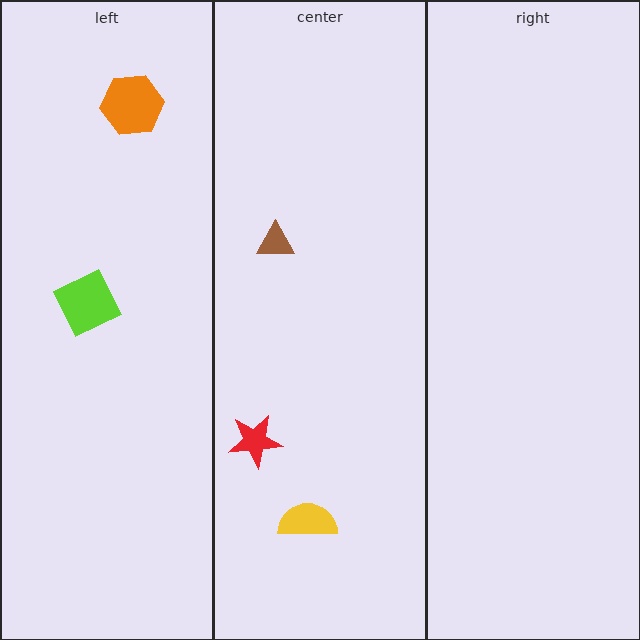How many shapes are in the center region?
3.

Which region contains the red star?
The center region.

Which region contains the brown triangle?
The center region.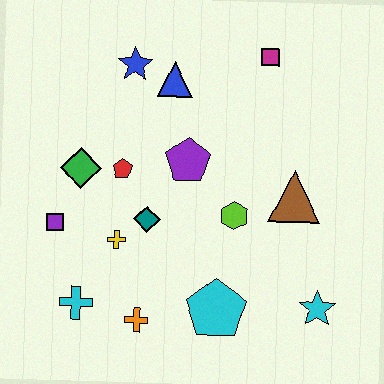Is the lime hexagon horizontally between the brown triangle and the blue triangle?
Yes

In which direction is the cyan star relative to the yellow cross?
The cyan star is to the right of the yellow cross.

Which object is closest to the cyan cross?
The orange cross is closest to the cyan cross.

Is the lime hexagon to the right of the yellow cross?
Yes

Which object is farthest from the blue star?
The cyan star is farthest from the blue star.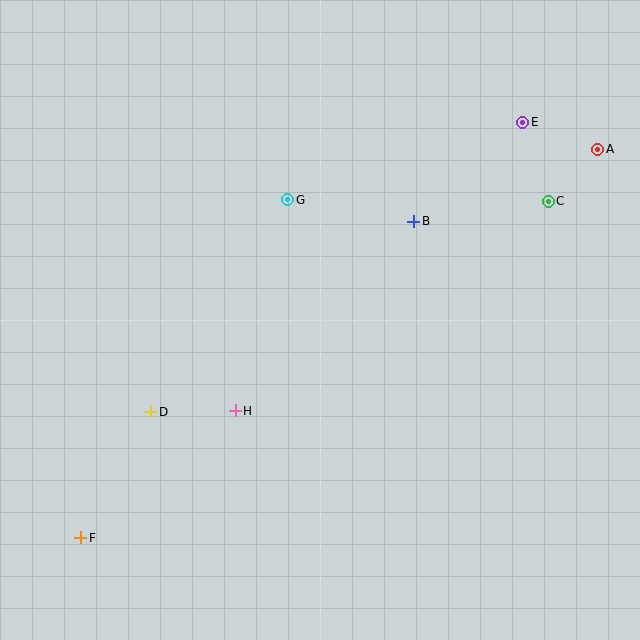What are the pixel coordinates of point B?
Point B is at (414, 221).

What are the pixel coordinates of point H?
Point H is at (235, 411).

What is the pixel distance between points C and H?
The distance between C and H is 377 pixels.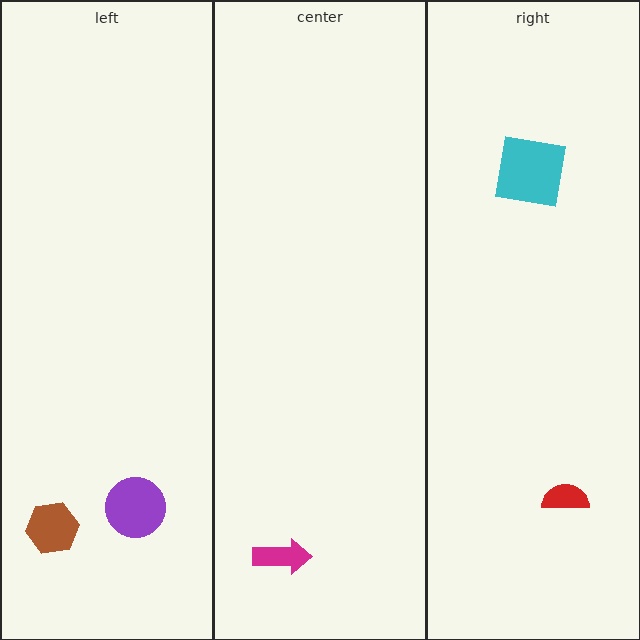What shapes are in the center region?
The magenta arrow.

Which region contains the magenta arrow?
The center region.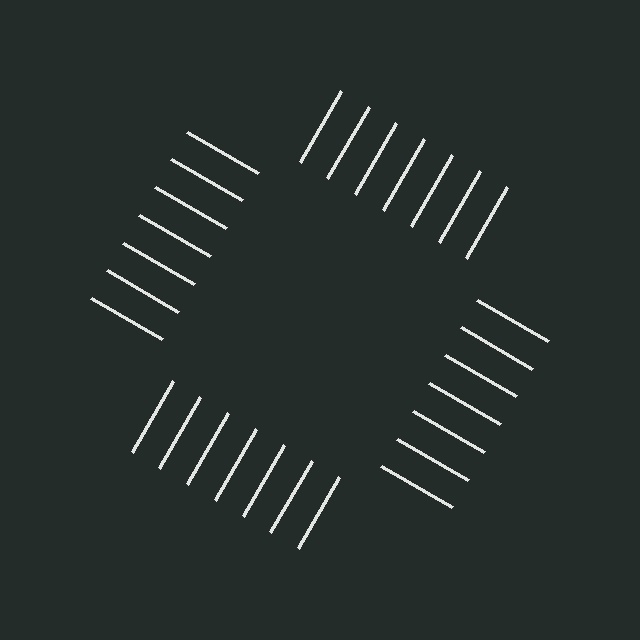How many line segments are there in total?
28 — 7 along each of the 4 edges.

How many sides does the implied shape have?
4 sides — the line-ends trace a square.